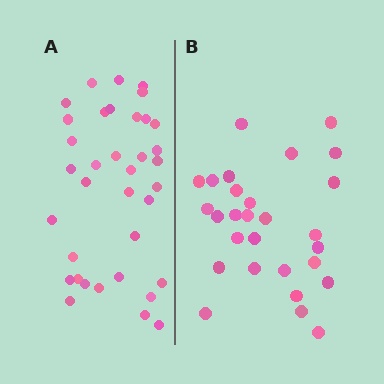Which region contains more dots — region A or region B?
Region A (the left region) has more dots.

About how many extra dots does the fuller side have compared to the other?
Region A has roughly 8 or so more dots than region B.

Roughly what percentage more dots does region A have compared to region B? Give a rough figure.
About 30% more.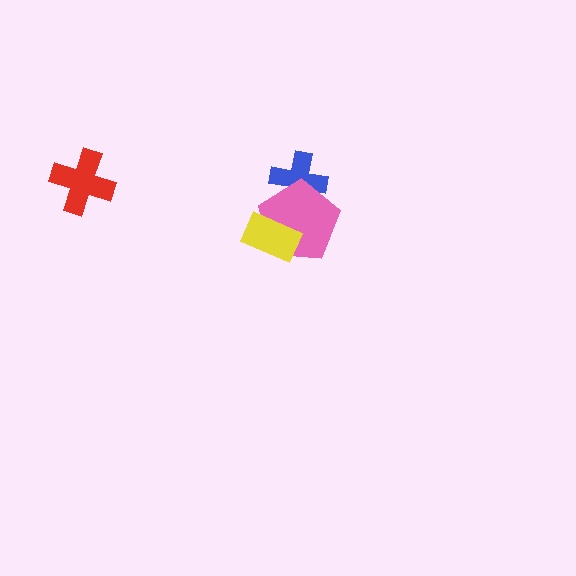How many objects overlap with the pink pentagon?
2 objects overlap with the pink pentagon.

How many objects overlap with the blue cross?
1 object overlaps with the blue cross.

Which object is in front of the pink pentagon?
The yellow rectangle is in front of the pink pentagon.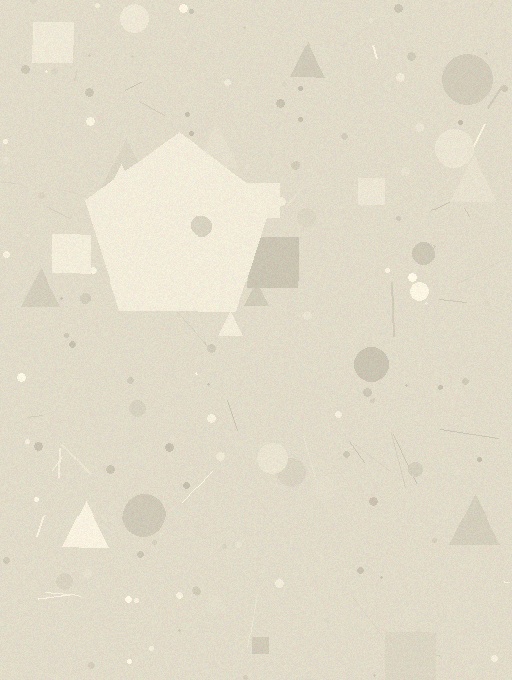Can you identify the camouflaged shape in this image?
The camouflaged shape is a pentagon.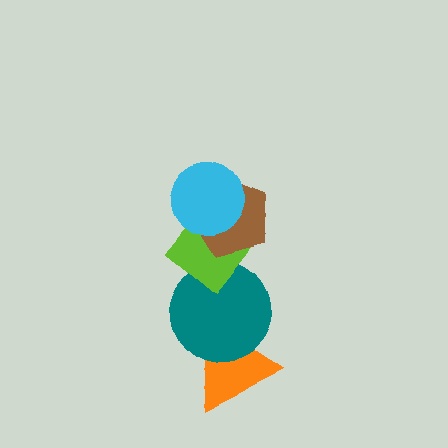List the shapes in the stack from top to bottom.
From top to bottom: the cyan circle, the brown pentagon, the lime diamond, the teal circle, the orange triangle.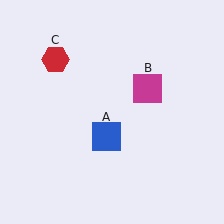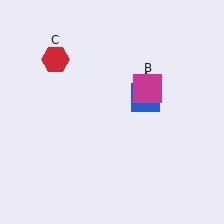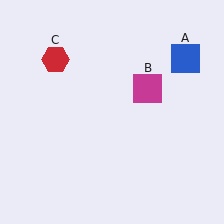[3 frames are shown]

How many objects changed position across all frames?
1 object changed position: blue square (object A).